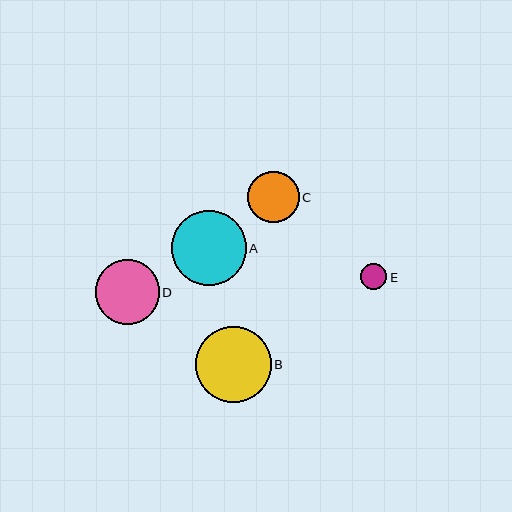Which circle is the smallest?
Circle E is the smallest with a size of approximately 26 pixels.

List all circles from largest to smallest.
From largest to smallest: B, A, D, C, E.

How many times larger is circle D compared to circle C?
Circle D is approximately 1.3 times the size of circle C.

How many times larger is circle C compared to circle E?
Circle C is approximately 2.0 times the size of circle E.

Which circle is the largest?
Circle B is the largest with a size of approximately 75 pixels.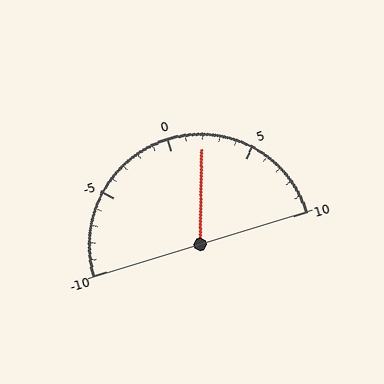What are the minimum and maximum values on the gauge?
The gauge ranges from -10 to 10.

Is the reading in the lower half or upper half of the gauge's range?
The reading is in the upper half of the range (-10 to 10).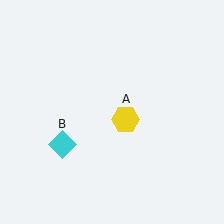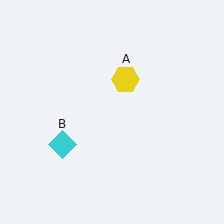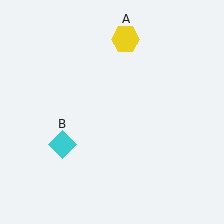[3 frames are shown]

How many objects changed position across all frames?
1 object changed position: yellow hexagon (object A).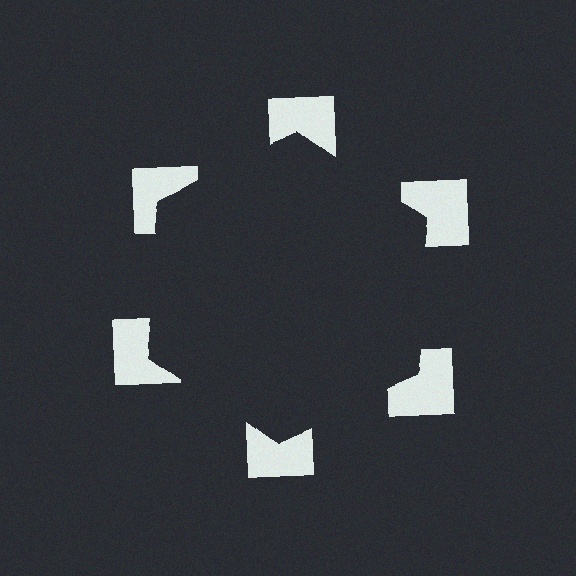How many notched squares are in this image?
There are 6 — one at each vertex of the illusory hexagon.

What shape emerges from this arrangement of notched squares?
An illusory hexagon — its edges are inferred from the aligned wedge cuts in the notched squares, not physically drawn.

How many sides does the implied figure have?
6 sides.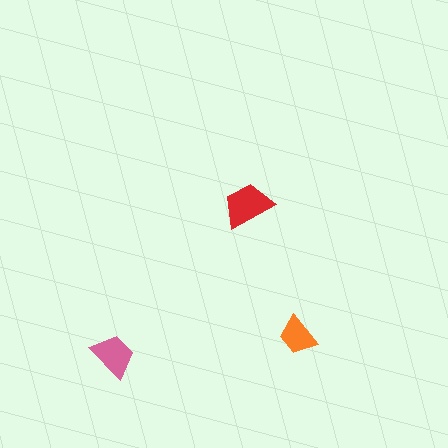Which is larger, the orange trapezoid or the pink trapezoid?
The pink one.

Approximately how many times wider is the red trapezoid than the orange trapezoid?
About 1.5 times wider.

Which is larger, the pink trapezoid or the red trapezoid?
The red one.